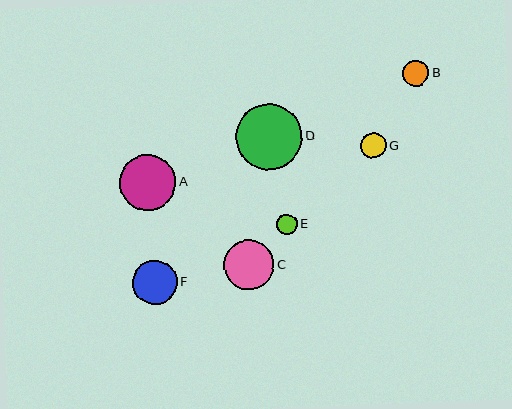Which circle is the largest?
Circle D is the largest with a size of approximately 66 pixels.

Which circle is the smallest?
Circle E is the smallest with a size of approximately 20 pixels.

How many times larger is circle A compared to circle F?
Circle A is approximately 1.3 times the size of circle F.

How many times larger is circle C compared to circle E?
Circle C is approximately 2.4 times the size of circle E.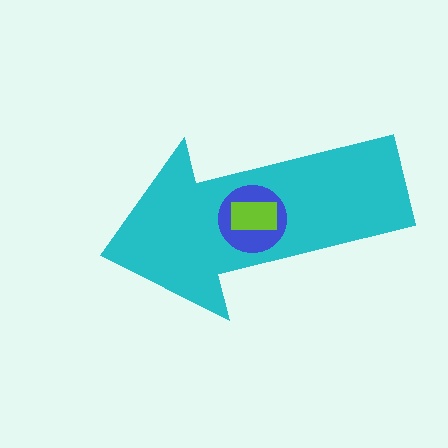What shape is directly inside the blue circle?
The lime rectangle.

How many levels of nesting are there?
3.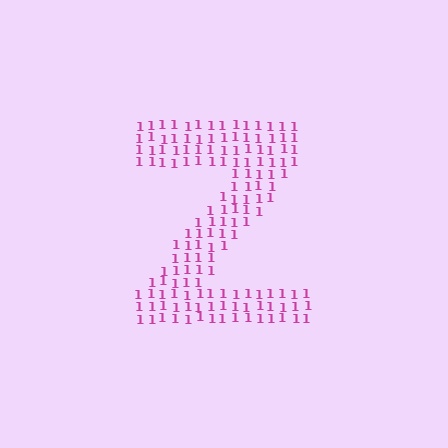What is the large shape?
The large shape is the letter Z.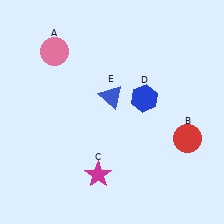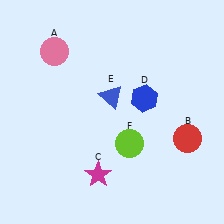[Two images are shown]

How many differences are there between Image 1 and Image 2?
There is 1 difference between the two images.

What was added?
A lime circle (F) was added in Image 2.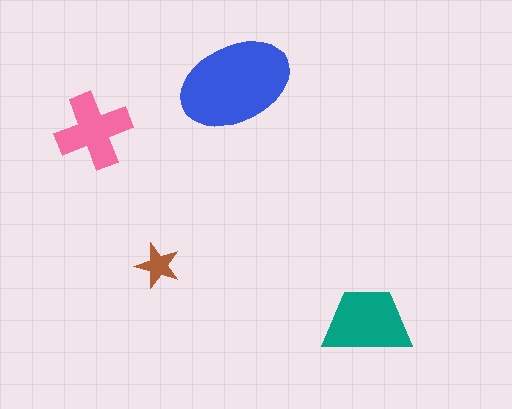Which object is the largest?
The blue ellipse.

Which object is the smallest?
The brown star.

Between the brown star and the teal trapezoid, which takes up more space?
The teal trapezoid.